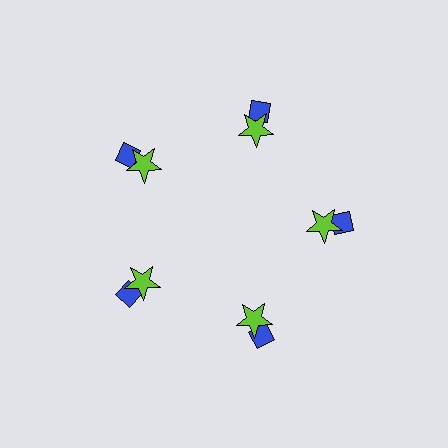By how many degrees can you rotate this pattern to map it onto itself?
The pattern maps onto itself every 72 degrees of rotation.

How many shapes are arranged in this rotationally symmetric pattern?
There are 10 shapes, arranged in 5 groups of 2.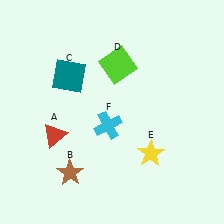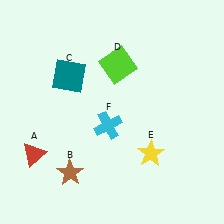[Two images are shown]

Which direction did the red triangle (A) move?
The red triangle (A) moved left.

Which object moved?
The red triangle (A) moved left.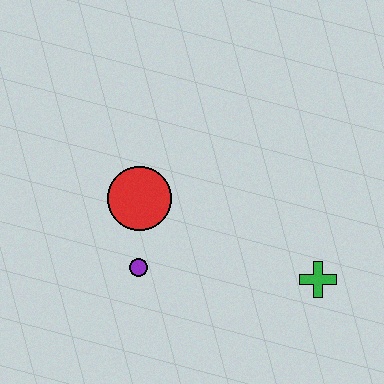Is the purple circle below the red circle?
Yes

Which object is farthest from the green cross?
The red circle is farthest from the green cross.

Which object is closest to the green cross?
The purple circle is closest to the green cross.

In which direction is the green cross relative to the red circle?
The green cross is to the right of the red circle.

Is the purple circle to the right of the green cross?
No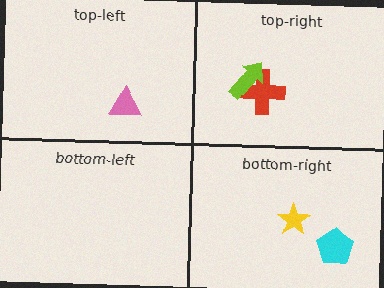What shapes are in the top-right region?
The red cross, the lime arrow.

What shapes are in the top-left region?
The pink triangle.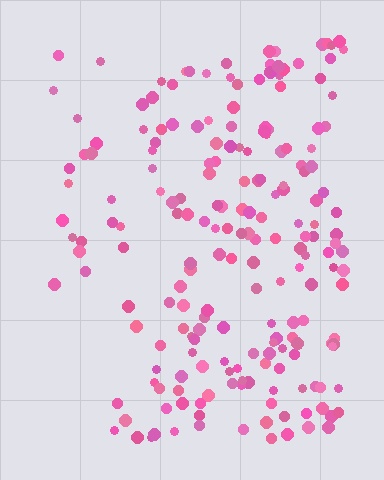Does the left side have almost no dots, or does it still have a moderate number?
Still a moderate number, just noticeably fewer than the right.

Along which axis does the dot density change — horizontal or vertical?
Horizontal.